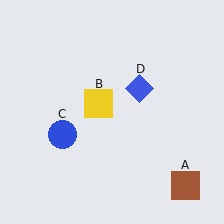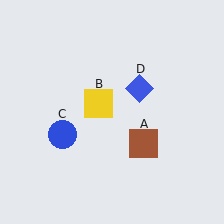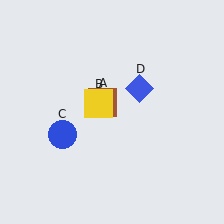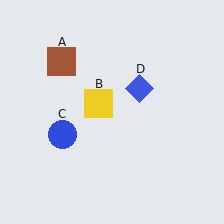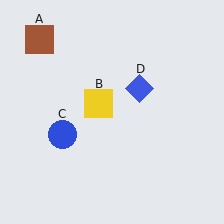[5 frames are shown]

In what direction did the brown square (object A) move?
The brown square (object A) moved up and to the left.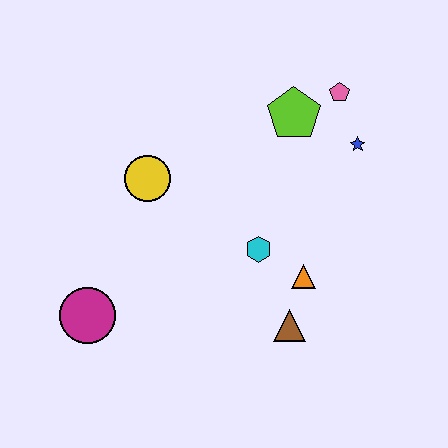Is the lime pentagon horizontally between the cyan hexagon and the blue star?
Yes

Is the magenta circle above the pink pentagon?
No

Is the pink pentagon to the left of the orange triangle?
No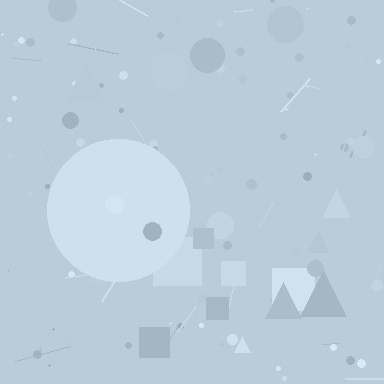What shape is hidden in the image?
A circle is hidden in the image.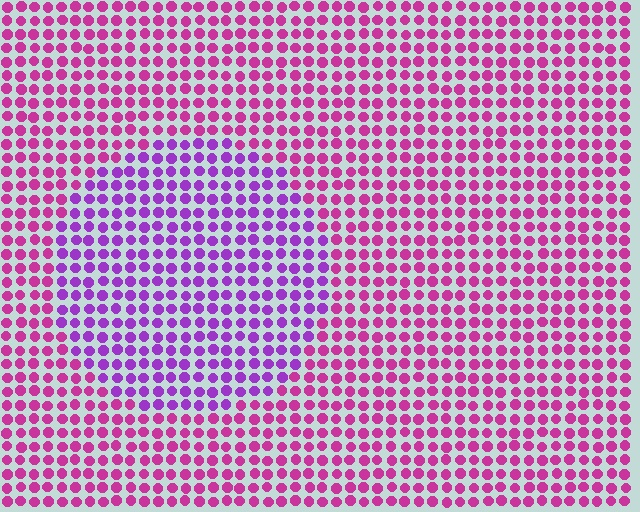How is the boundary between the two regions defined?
The boundary is defined purely by a slight shift in hue (about 35 degrees). Spacing, size, and orientation are identical on both sides.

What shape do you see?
I see a circle.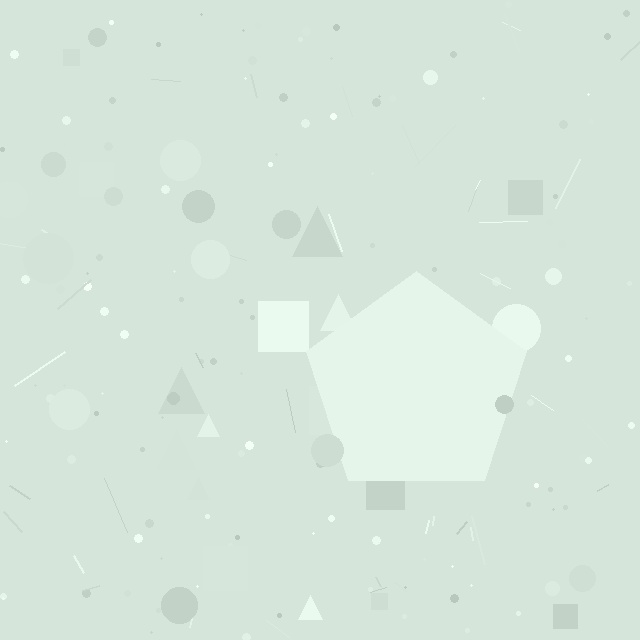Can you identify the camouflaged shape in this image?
The camouflaged shape is a pentagon.